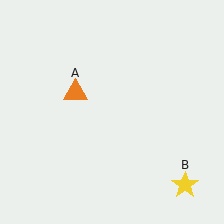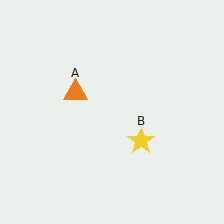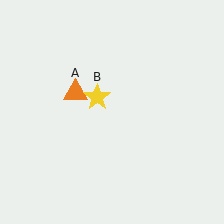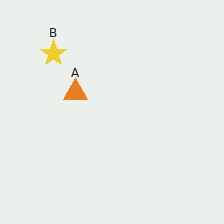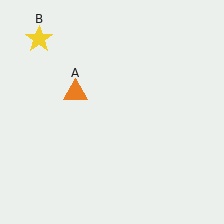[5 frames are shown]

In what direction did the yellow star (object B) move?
The yellow star (object B) moved up and to the left.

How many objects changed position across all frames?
1 object changed position: yellow star (object B).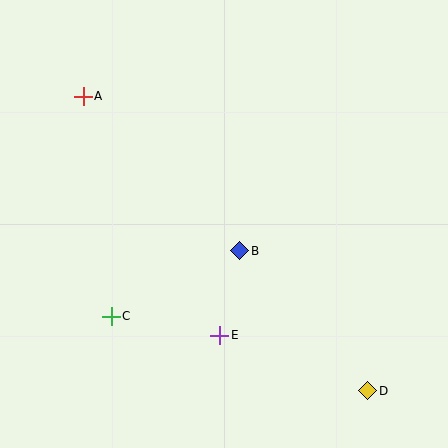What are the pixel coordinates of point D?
Point D is at (368, 391).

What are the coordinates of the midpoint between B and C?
The midpoint between B and C is at (176, 283).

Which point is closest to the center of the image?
Point B at (240, 251) is closest to the center.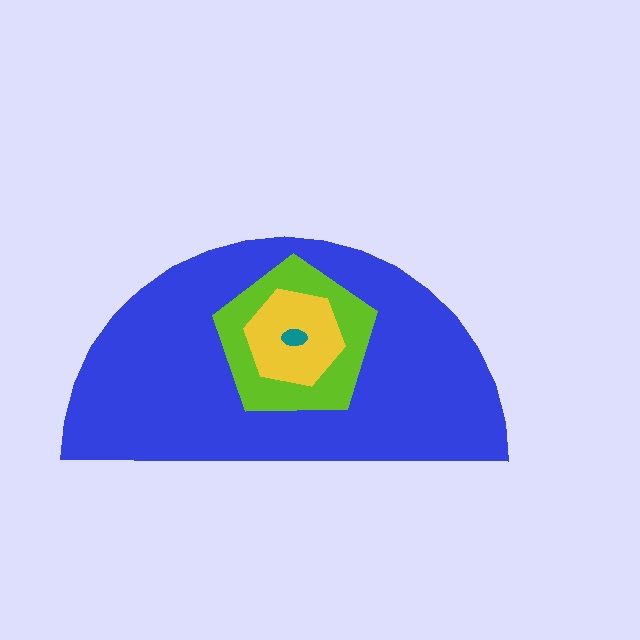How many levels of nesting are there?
4.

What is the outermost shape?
The blue semicircle.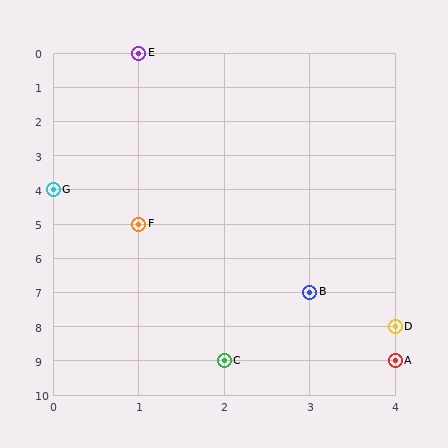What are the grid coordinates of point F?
Point F is at grid coordinates (1, 5).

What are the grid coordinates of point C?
Point C is at grid coordinates (2, 9).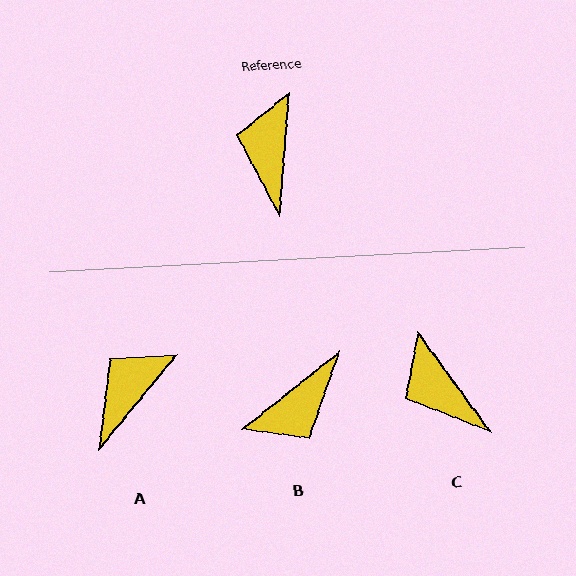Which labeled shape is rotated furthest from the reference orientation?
B, about 133 degrees away.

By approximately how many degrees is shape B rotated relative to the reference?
Approximately 133 degrees counter-clockwise.